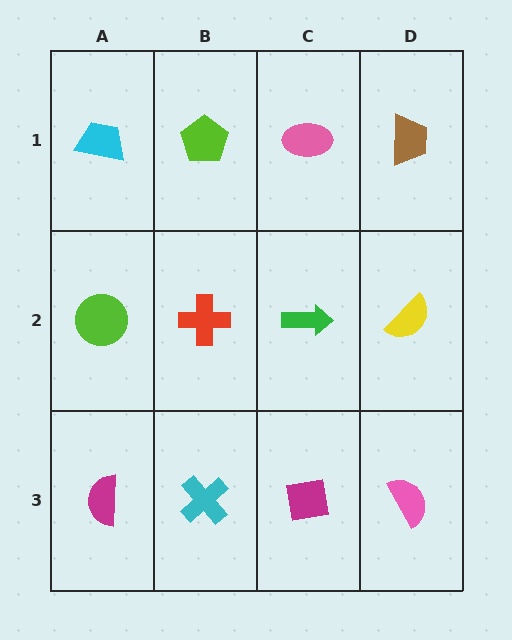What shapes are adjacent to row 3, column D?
A yellow semicircle (row 2, column D), a magenta square (row 3, column C).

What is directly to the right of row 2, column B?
A green arrow.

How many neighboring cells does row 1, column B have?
3.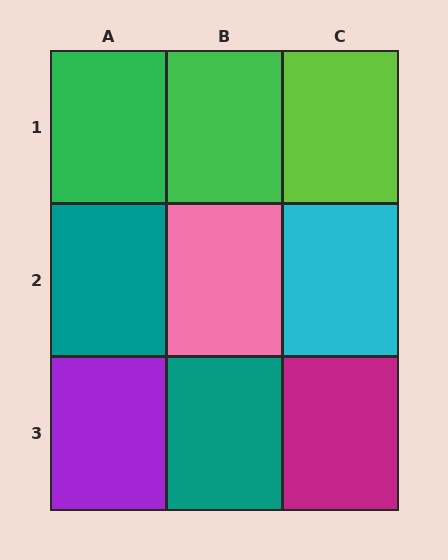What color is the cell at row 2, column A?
Teal.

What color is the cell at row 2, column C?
Cyan.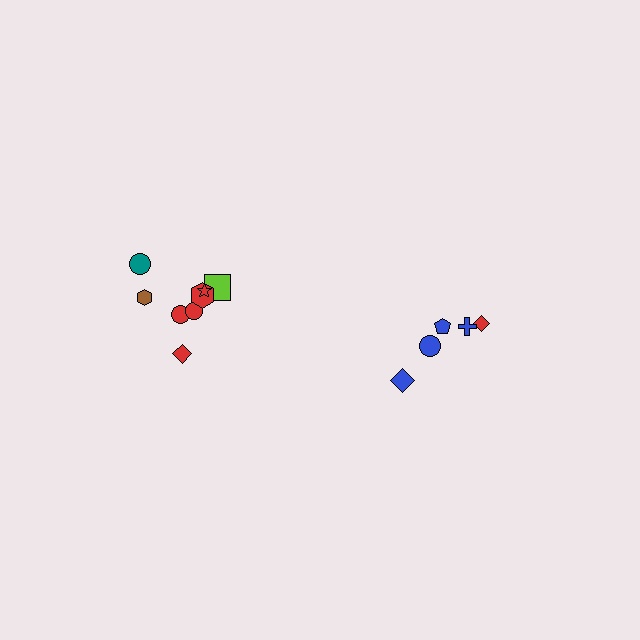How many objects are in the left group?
There are 8 objects.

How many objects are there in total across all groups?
There are 13 objects.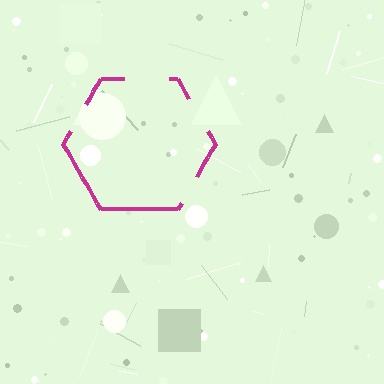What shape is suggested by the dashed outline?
The dashed outline suggests a hexagon.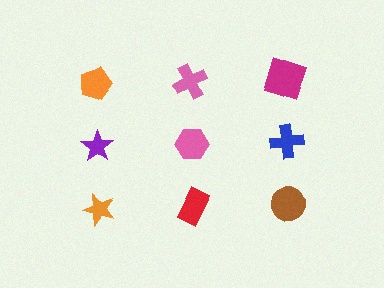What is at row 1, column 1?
An orange pentagon.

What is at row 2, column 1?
A purple star.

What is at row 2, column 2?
A pink hexagon.